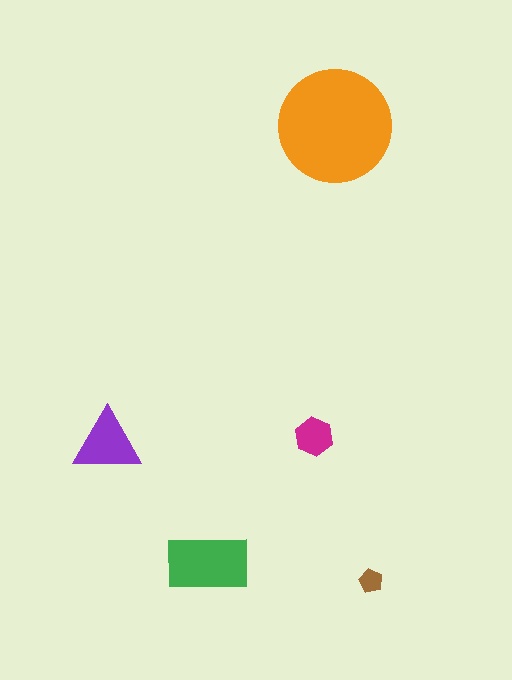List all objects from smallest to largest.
The brown pentagon, the magenta hexagon, the purple triangle, the green rectangle, the orange circle.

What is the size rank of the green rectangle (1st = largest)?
2nd.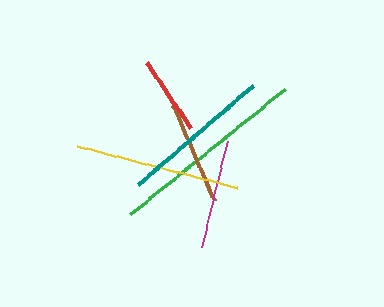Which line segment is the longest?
The green line is the longest at approximately 200 pixels.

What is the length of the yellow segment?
The yellow segment is approximately 166 pixels long.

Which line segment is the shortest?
The red line is the shortest at approximately 79 pixels.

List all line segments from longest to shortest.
From longest to shortest: green, yellow, teal, magenta, brown, red.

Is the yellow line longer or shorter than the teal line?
The yellow line is longer than the teal line.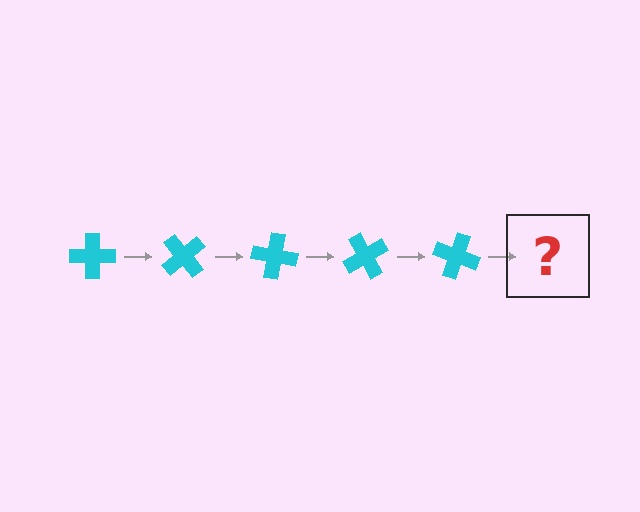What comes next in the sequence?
The next element should be a cyan cross rotated 250 degrees.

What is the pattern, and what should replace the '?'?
The pattern is that the cross rotates 50 degrees each step. The '?' should be a cyan cross rotated 250 degrees.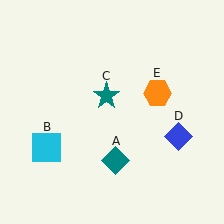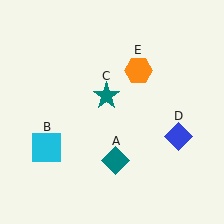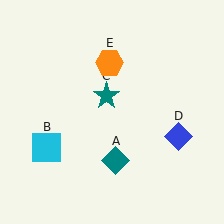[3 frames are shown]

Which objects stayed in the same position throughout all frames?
Teal diamond (object A) and cyan square (object B) and teal star (object C) and blue diamond (object D) remained stationary.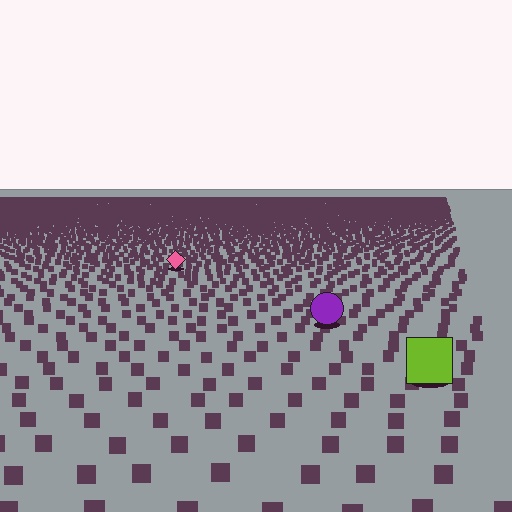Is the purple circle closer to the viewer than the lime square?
No. The lime square is closer — you can tell from the texture gradient: the ground texture is coarser near it.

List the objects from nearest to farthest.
From nearest to farthest: the lime square, the purple circle, the pink diamond.